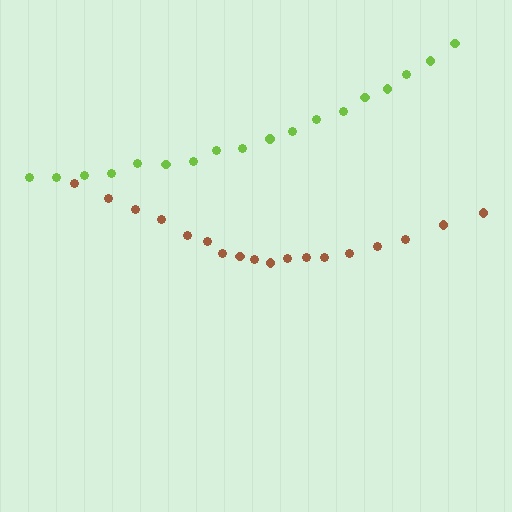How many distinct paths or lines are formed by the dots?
There are 2 distinct paths.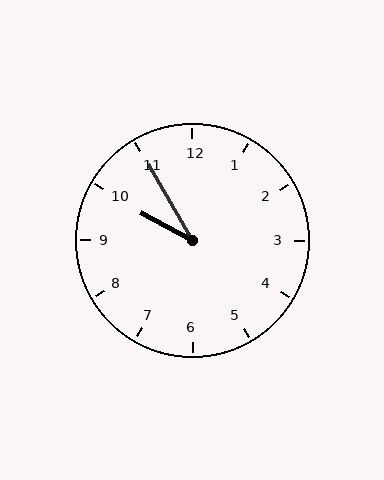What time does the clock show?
9:55.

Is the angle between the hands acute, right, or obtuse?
It is acute.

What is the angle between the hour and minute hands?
Approximately 32 degrees.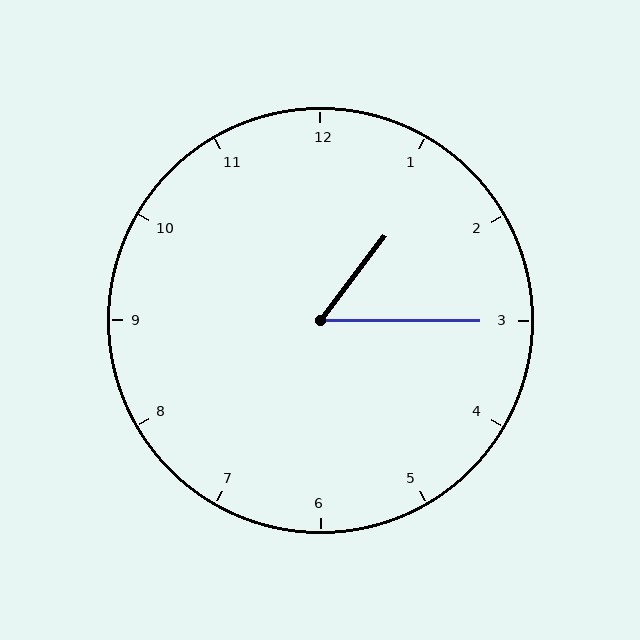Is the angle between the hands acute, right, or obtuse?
It is acute.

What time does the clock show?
1:15.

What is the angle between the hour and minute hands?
Approximately 52 degrees.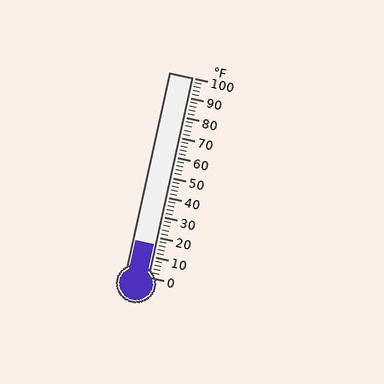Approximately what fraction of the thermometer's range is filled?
The thermometer is filled to approximately 15% of its range.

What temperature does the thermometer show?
The thermometer shows approximately 16°F.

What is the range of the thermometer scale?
The thermometer scale ranges from 0°F to 100°F.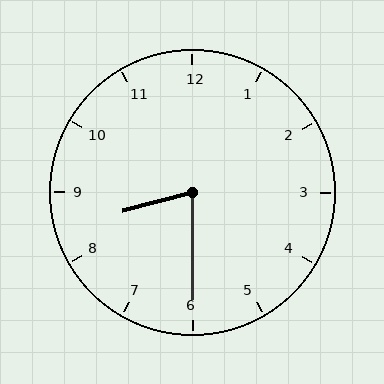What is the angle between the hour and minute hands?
Approximately 75 degrees.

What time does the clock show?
8:30.